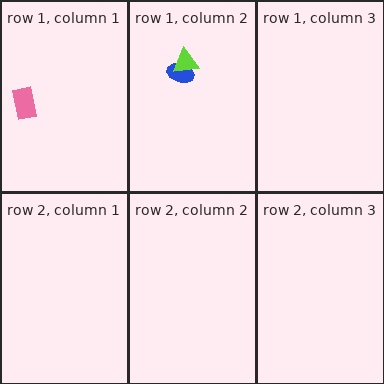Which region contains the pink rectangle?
The row 1, column 1 region.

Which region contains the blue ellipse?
The row 1, column 2 region.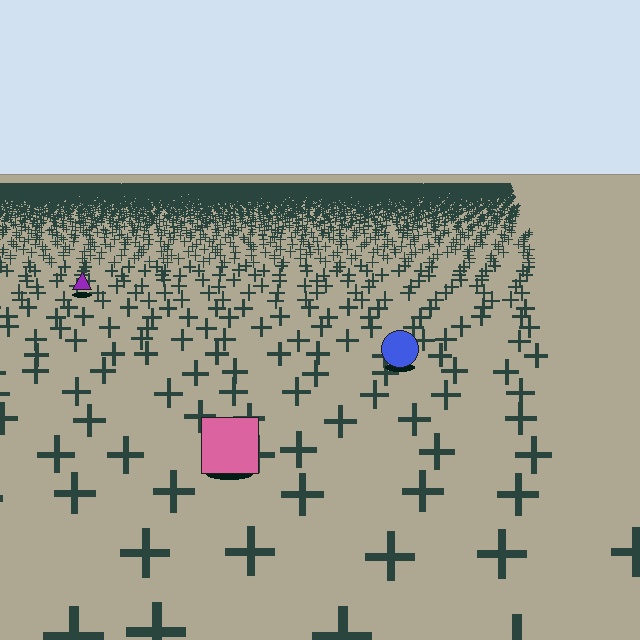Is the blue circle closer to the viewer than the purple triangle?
Yes. The blue circle is closer — you can tell from the texture gradient: the ground texture is coarser near it.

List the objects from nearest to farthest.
From nearest to farthest: the pink square, the blue circle, the purple triangle.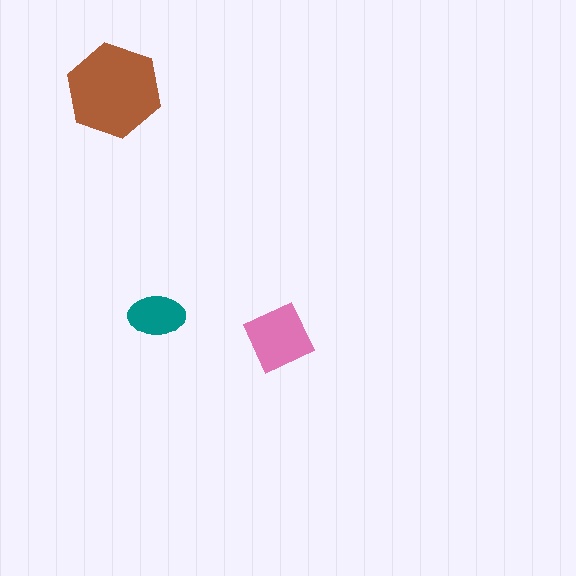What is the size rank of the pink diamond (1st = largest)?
2nd.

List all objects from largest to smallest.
The brown hexagon, the pink diamond, the teal ellipse.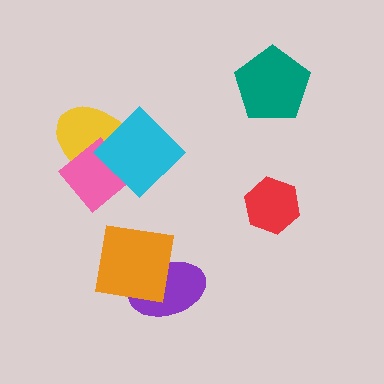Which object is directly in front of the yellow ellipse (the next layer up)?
The pink diamond is directly in front of the yellow ellipse.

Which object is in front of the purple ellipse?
The orange square is in front of the purple ellipse.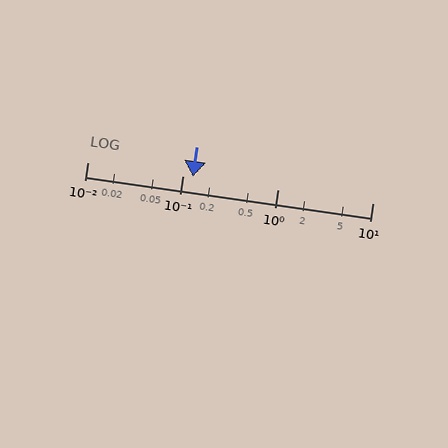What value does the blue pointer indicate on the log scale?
The pointer indicates approximately 0.13.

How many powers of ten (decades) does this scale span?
The scale spans 3 decades, from 0.01 to 10.